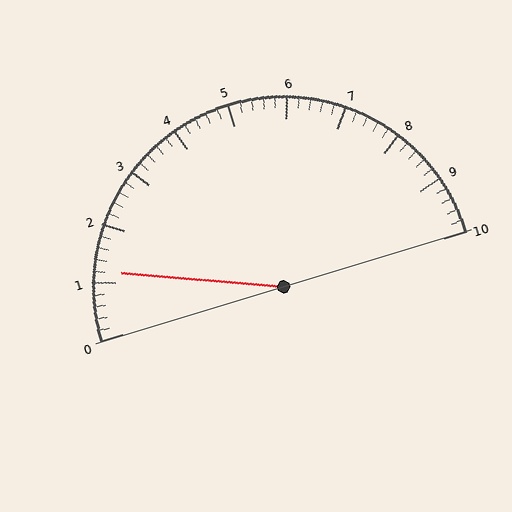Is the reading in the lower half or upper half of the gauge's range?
The reading is in the lower half of the range (0 to 10).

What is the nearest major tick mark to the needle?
The nearest major tick mark is 1.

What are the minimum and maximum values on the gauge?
The gauge ranges from 0 to 10.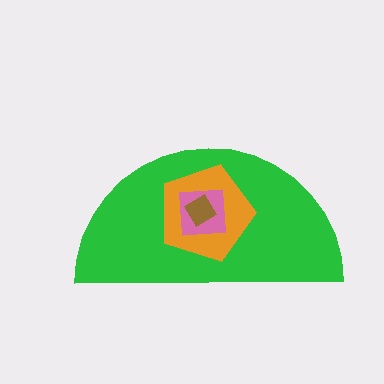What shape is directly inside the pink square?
The brown diamond.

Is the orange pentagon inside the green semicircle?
Yes.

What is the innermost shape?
The brown diamond.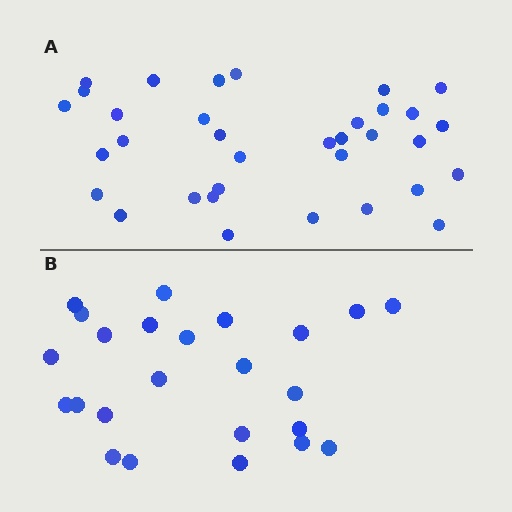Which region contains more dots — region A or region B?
Region A (the top region) has more dots.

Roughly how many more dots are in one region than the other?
Region A has roughly 10 or so more dots than region B.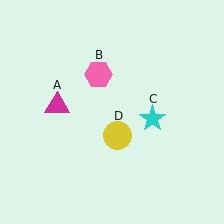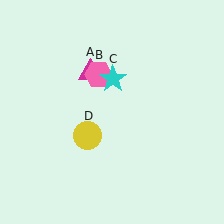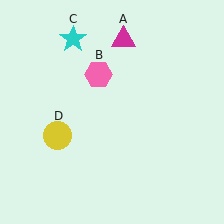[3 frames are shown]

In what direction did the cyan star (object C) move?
The cyan star (object C) moved up and to the left.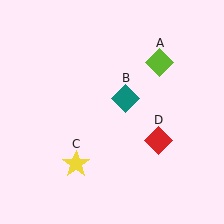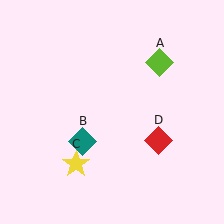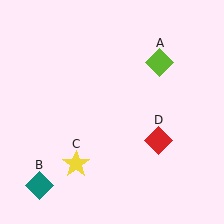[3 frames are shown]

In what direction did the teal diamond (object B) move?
The teal diamond (object B) moved down and to the left.